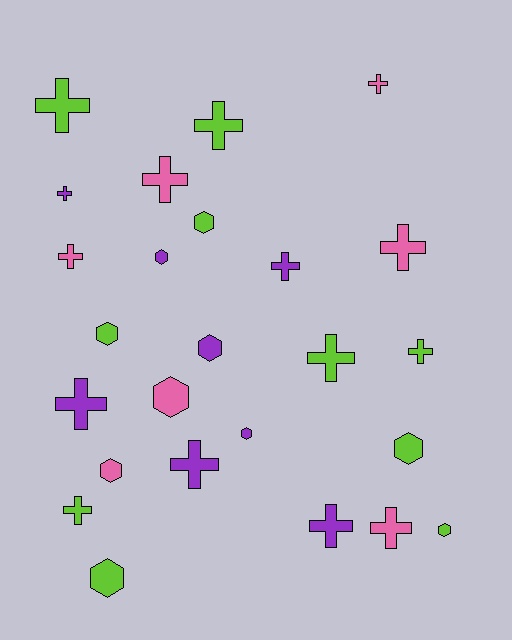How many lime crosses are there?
There are 5 lime crosses.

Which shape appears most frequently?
Cross, with 15 objects.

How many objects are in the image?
There are 25 objects.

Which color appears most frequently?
Lime, with 10 objects.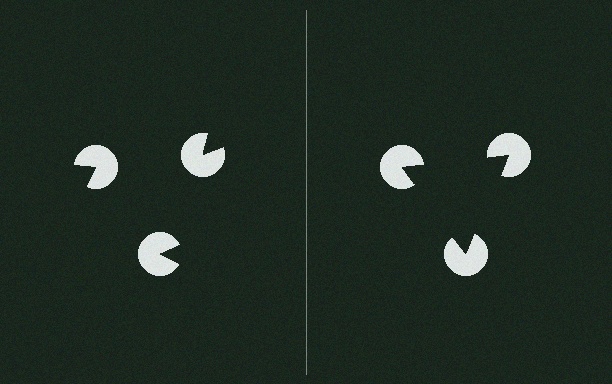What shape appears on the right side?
An illusory triangle.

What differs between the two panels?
The pac-man discs are positioned identically on both sides; only the wedge orientations differ. On the right they align to a triangle; on the left they are misaligned.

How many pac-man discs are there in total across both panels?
6 — 3 on each side.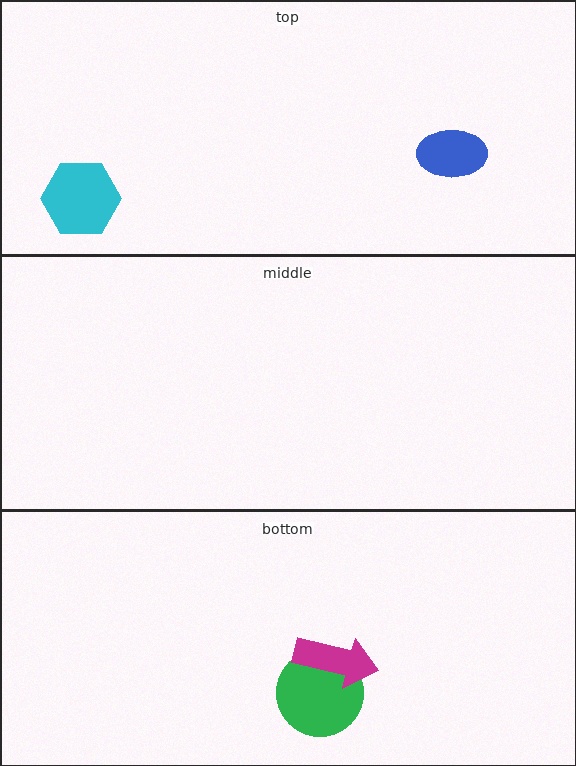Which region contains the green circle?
The bottom region.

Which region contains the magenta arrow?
The bottom region.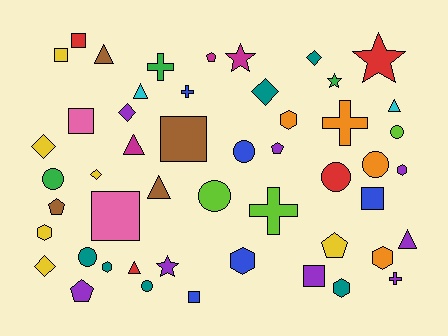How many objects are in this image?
There are 50 objects.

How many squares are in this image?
There are 8 squares.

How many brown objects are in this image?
There are 4 brown objects.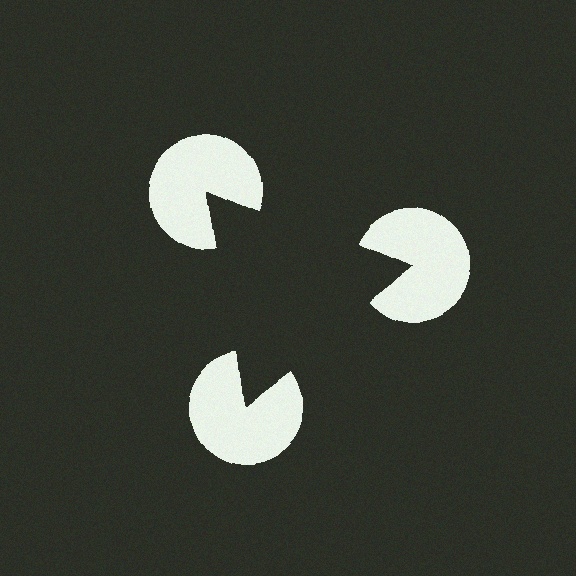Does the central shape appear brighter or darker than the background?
It typically appears slightly darker than the background, even though no actual brightness change is drawn.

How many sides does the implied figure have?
3 sides.